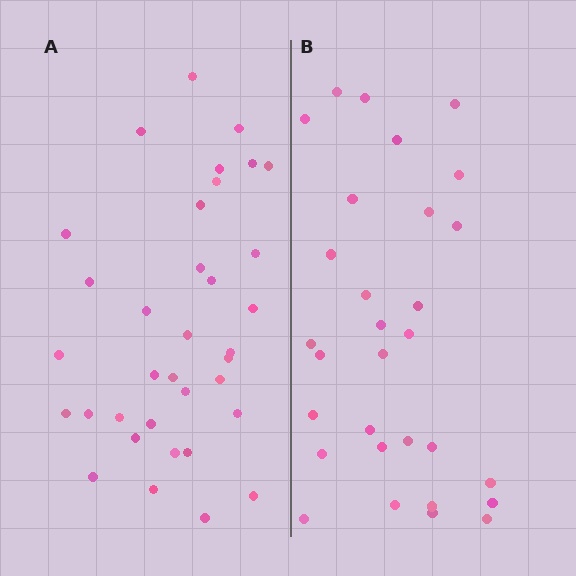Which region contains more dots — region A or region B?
Region A (the left region) has more dots.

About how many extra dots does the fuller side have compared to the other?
Region A has about 5 more dots than region B.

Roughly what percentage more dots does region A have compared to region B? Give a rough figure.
About 15% more.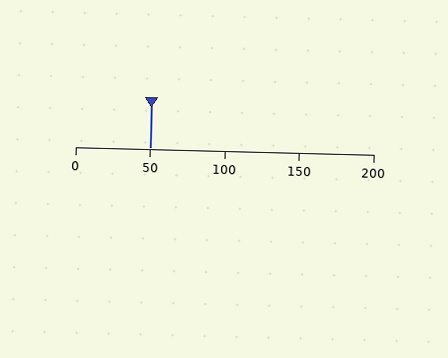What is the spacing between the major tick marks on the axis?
The major ticks are spaced 50 apart.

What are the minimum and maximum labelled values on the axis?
The axis runs from 0 to 200.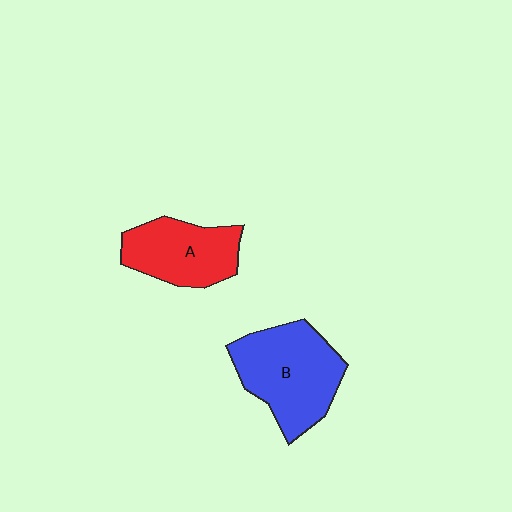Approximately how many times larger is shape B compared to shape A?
Approximately 1.3 times.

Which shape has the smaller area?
Shape A (red).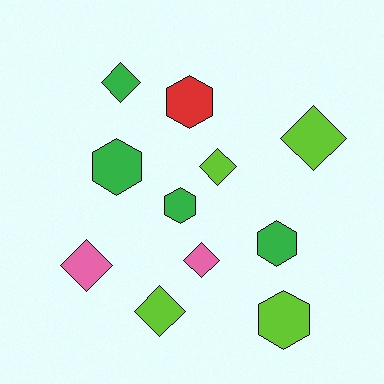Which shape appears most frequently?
Diamond, with 6 objects.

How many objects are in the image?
There are 11 objects.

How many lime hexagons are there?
There is 1 lime hexagon.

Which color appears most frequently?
Green, with 4 objects.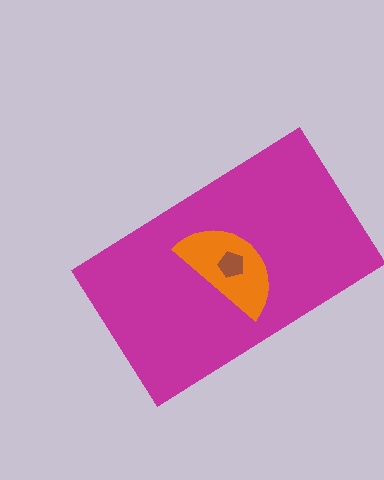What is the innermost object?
The brown pentagon.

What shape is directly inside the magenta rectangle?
The orange semicircle.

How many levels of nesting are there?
3.